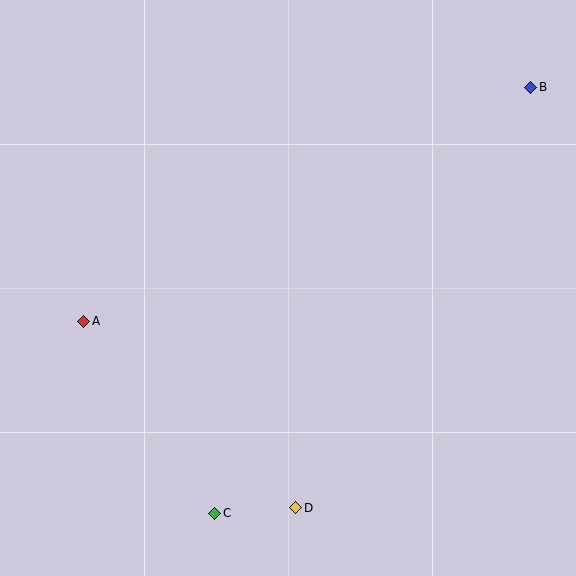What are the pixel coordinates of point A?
Point A is at (84, 321).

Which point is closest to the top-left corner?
Point A is closest to the top-left corner.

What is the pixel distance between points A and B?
The distance between A and B is 504 pixels.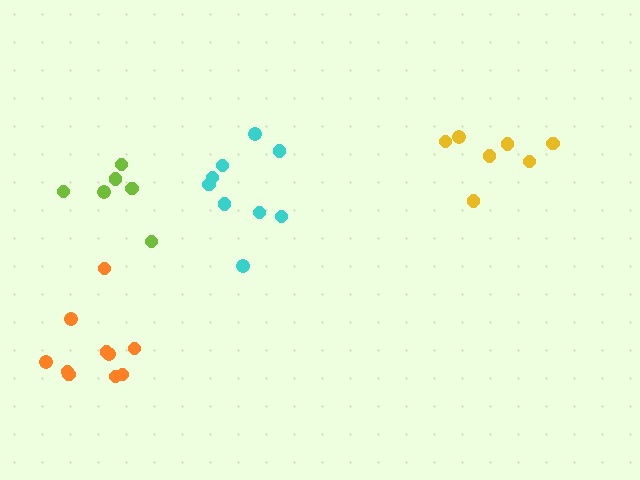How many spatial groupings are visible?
There are 4 spatial groupings.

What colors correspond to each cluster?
The clusters are colored: cyan, lime, orange, yellow.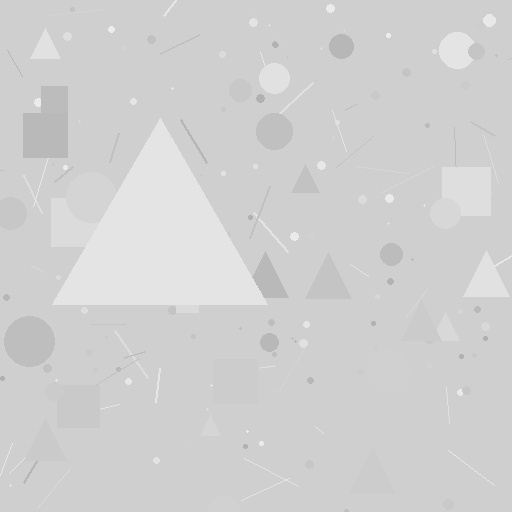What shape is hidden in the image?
A triangle is hidden in the image.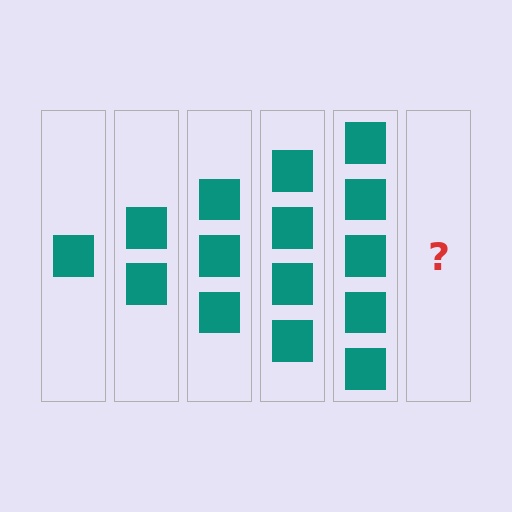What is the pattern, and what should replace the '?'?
The pattern is that each step adds one more square. The '?' should be 6 squares.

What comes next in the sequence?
The next element should be 6 squares.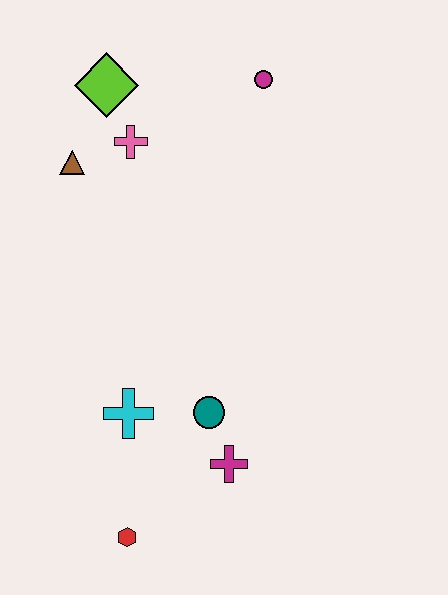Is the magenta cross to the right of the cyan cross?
Yes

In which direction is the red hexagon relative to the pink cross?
The red hexagon is below the pink cross.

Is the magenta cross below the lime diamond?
Yes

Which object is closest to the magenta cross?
The teal circle is closest to the magenta cross.